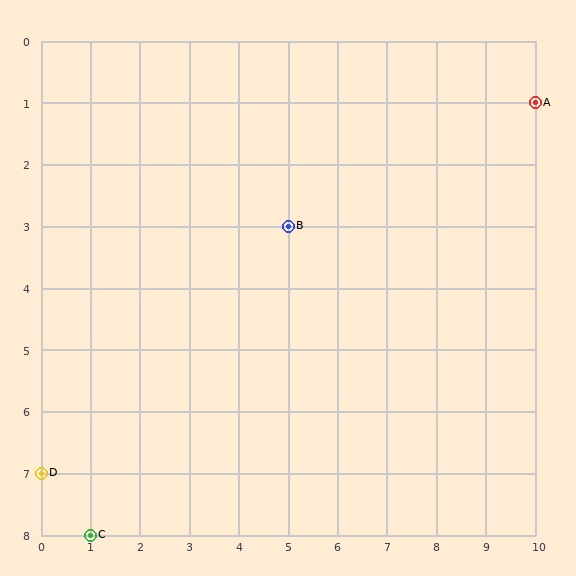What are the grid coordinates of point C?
Point C is at grid coordinates (1, 8).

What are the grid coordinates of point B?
Point B is at grid coordinates (5, 3).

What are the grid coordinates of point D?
Point D is at grid coordinates (0, 7).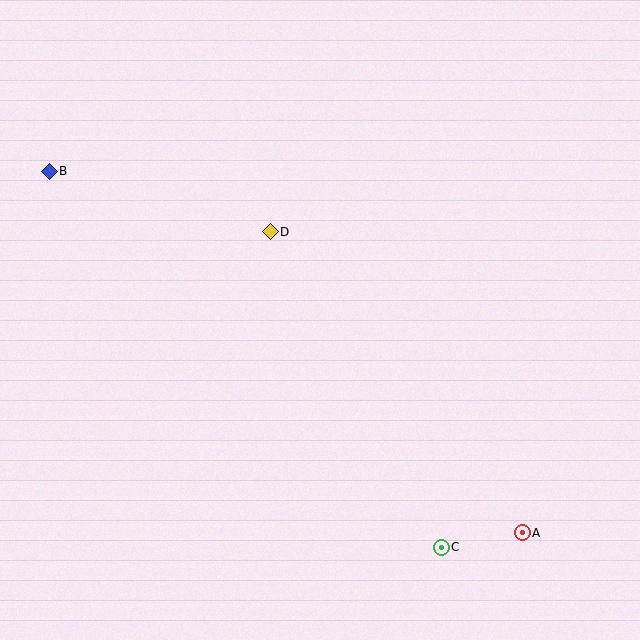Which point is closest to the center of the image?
Point D at (270, 232) is closest to the center.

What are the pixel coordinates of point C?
Point C is at (441, 547).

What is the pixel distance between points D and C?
The distance between D and C is 358 pixels.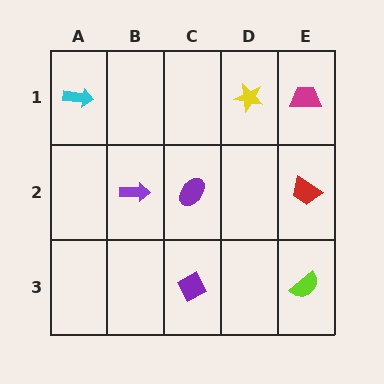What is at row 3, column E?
A lime semicircle.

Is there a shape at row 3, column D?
No, that cell is empty.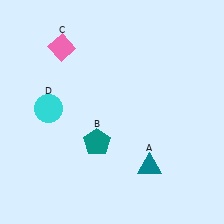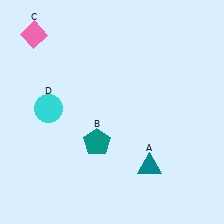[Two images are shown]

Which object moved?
The pink diamond (C) moved left.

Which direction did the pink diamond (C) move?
The pink diamond (C) moved left.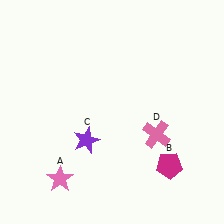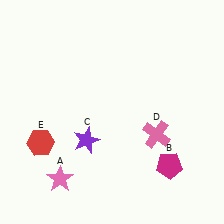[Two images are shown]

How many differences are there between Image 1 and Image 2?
There is 1 difference between the two images.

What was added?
A red hexagon (E) was added in Image 2.